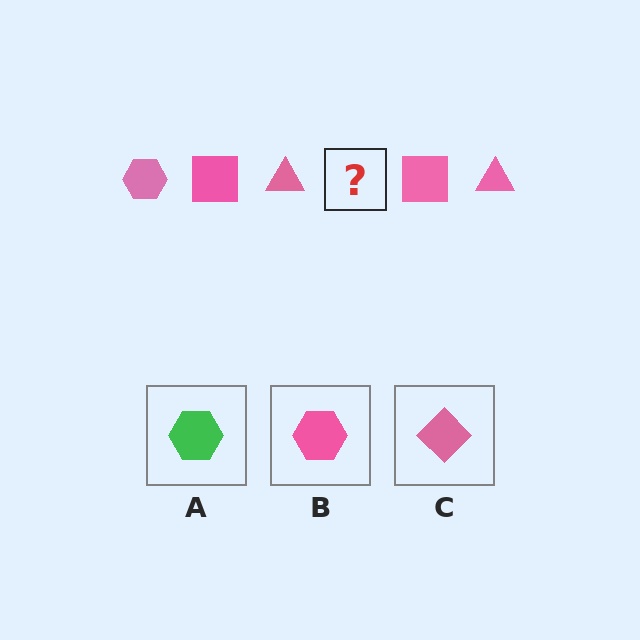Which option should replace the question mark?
Option B.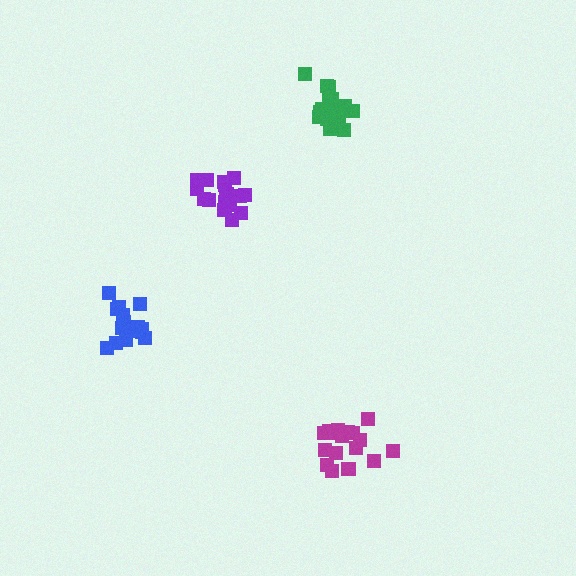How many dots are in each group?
Group 1: 18 dots, Group 2: 18 dots, Group 3: 18 dots, Group 4: 18 dots (72 total).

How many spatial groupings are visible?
There are 4 spatial groupings.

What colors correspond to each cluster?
The clusters are colored: blue, magenta, green, purple.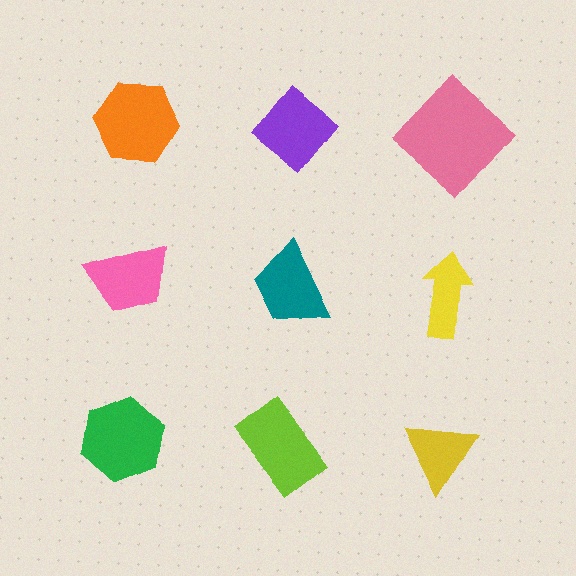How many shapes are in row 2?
3 shapes.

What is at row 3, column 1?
A green hexagon.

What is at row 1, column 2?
A purple diamond.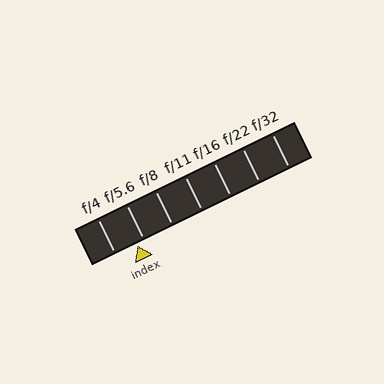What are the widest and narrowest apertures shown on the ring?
The widest aperture shown is f/4 and the narrowest is f/32.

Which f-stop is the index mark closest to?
The index mark is closest to f/5.6.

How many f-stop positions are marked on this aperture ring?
There are 7 f-stop positions marked.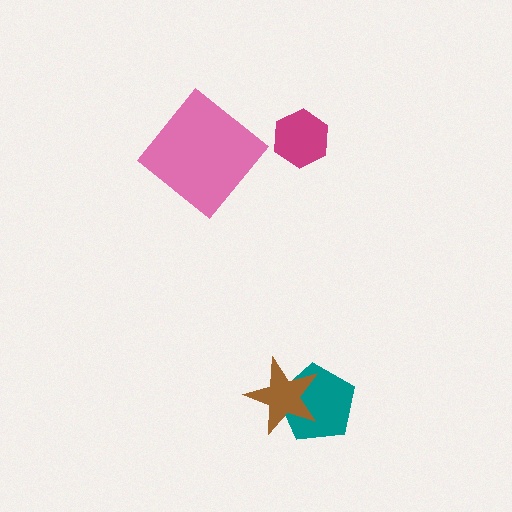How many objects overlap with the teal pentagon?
1 object overlaps with the teal pentagon.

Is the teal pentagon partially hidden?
Yes, it is partially covered by another shape.